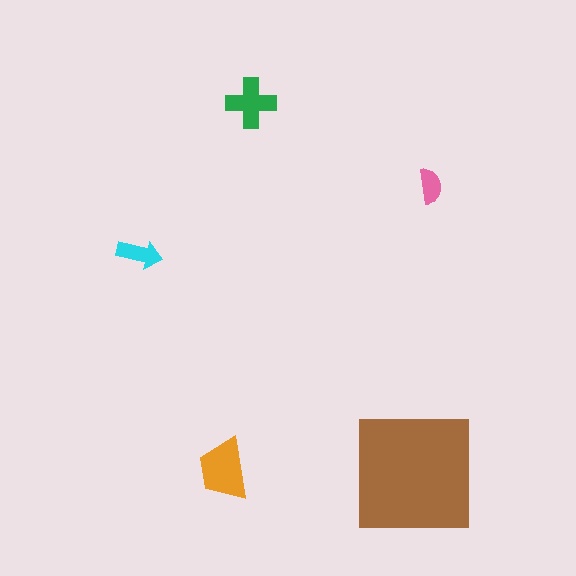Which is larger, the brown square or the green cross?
The brown square.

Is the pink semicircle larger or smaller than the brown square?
Smaller.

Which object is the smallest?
The pink semicircle.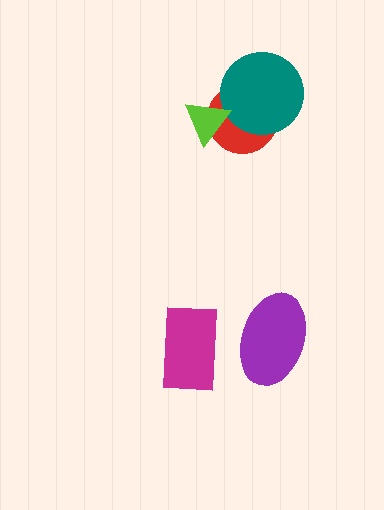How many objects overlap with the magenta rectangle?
0 objects overlap with the magenta rectangle.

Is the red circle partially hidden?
Yes, it is partially covered by another shape.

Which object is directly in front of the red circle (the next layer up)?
The teal circle is directly in front of the red circle.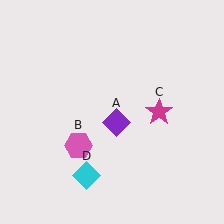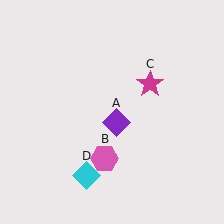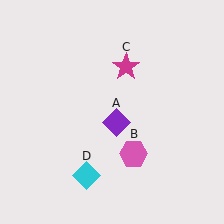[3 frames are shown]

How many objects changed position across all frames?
2 objects changed position: pink hexagon (object B), magenta star (object C).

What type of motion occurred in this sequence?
The pink hexagon (object B), magenta star (object C) rotated counterclockwise around the center of the scene.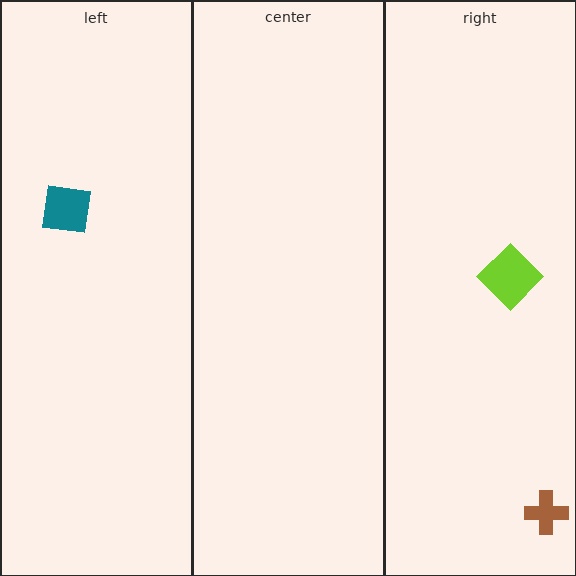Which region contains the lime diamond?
The right region.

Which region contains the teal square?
The left region.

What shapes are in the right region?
The brown cross, the lime diamond.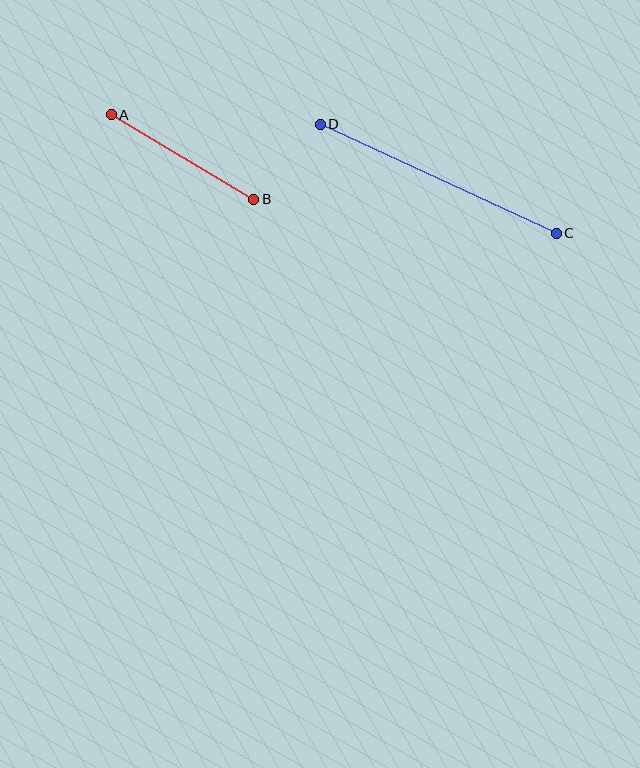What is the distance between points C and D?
The distance is approximately 260 pixels.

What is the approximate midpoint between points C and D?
The midpoint is at approximately (438, 179) pixels.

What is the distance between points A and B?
The distance is approximately 166 pixels.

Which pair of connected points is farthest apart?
Points C and D are farthest apart.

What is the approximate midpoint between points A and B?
The midpoint is at approximately (182, 157) pixels.